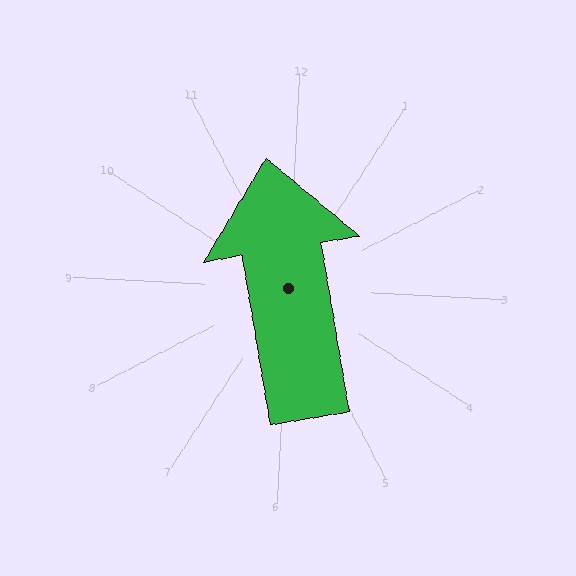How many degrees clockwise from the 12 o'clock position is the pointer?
Approximately 348 degrees.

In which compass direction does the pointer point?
North.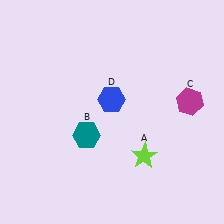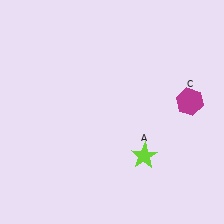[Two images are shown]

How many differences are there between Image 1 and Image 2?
There are 2 differences between the two images.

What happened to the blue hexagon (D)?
The blue hexagon (D) was removed in Image 2. It was in the top-left area of Image 1.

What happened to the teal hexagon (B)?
The teal hexagon (B) was removed in Image 2. It was in the bottom-left area of Image 1.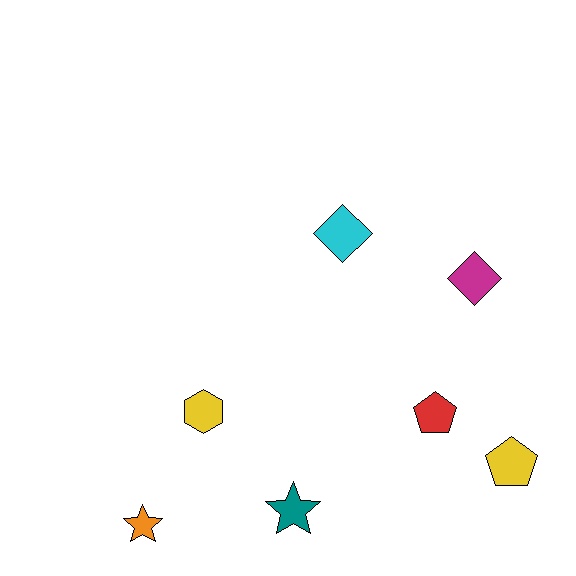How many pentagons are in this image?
There are 2 pentagons.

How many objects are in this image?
There are 7 objects.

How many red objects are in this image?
There is 1 red object.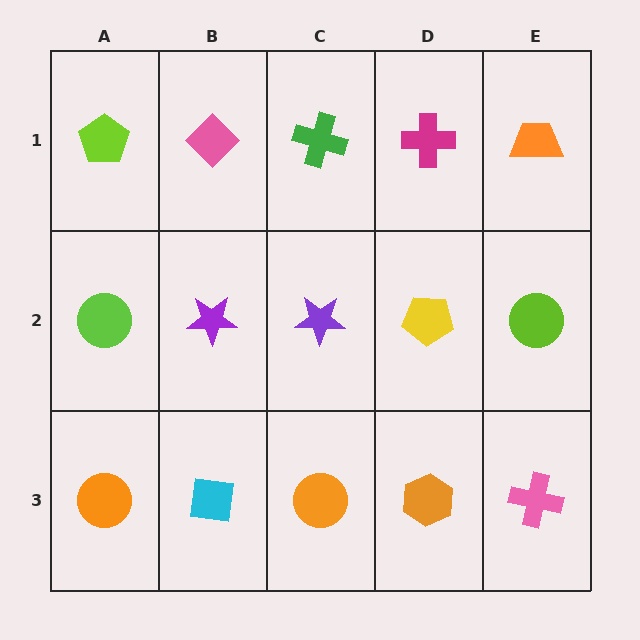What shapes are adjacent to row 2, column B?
A pink diamond (row 1, column B), a cyan square (row 3, column B), a lime circle (row 2, column A), a purple star (row 2, column C).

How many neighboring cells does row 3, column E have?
2.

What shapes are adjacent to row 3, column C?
A purple star (row 2, column C), a cyan square (row 3, column B), an orange hexagon (row 3, column D).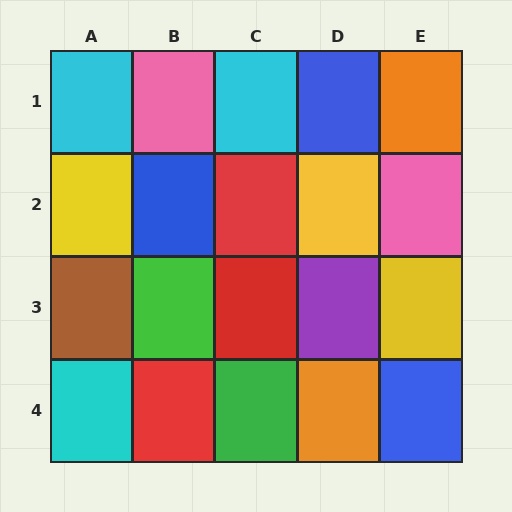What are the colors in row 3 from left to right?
Brown, green, red, purple, yellow.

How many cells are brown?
1 cell is brown.